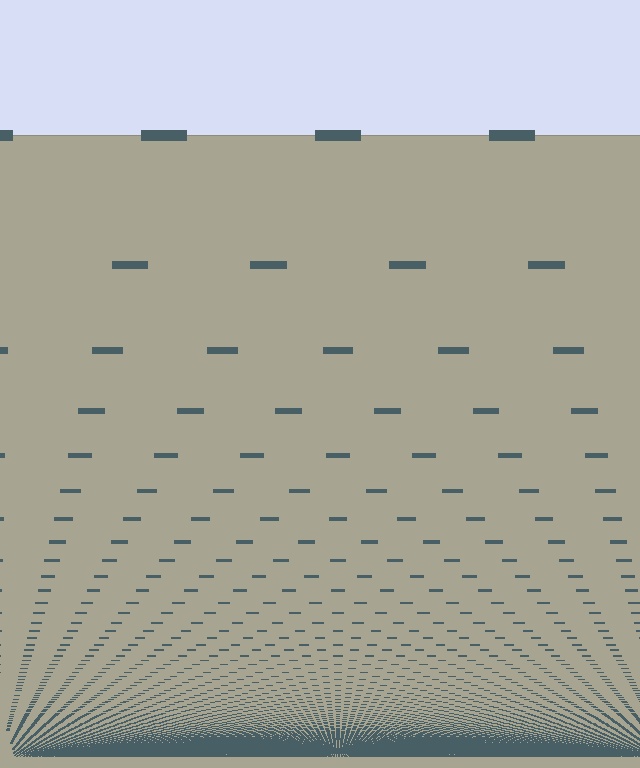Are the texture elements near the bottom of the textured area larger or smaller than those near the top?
Smaller. The gradient is inverted — elements near the bottom are smaller and denser.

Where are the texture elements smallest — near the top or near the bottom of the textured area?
Near the bottom.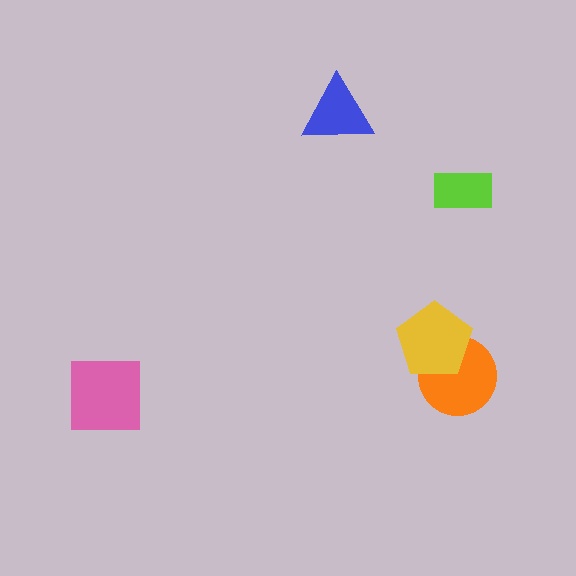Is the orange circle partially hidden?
Yes, it is partially covered by another shape.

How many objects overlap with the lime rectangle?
0 objects overlap with the lime rectangle.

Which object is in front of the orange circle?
The yellow pentagon is in front of the orange circle.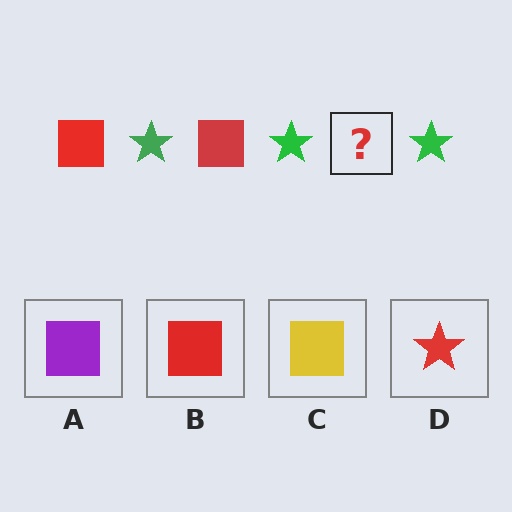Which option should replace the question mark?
Option B.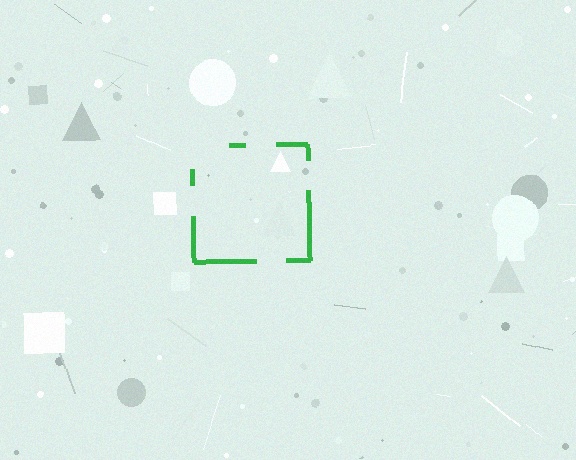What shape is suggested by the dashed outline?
The dashed outline suggests a square.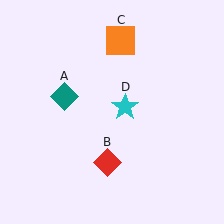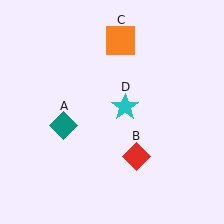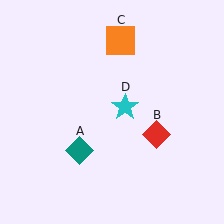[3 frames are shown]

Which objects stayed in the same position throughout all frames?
Orange square (object C) and cyan star (object D) remained stationary.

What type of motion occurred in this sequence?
The teal diamond (object A), red diamond (object B) rotated counterclockwise around the center of the scene.